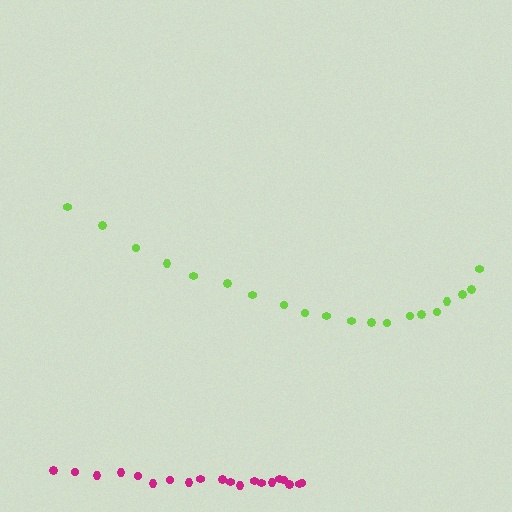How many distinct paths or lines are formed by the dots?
There are 2 distinct paths.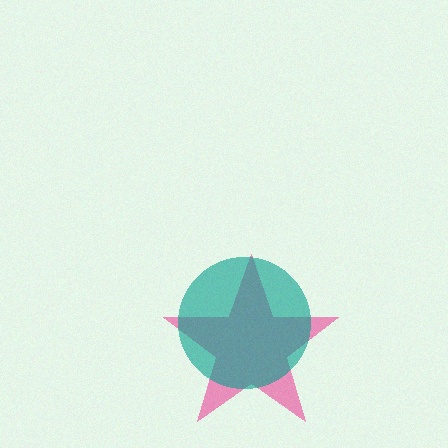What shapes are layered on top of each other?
The layered shapes are: a pink star, a teal circle.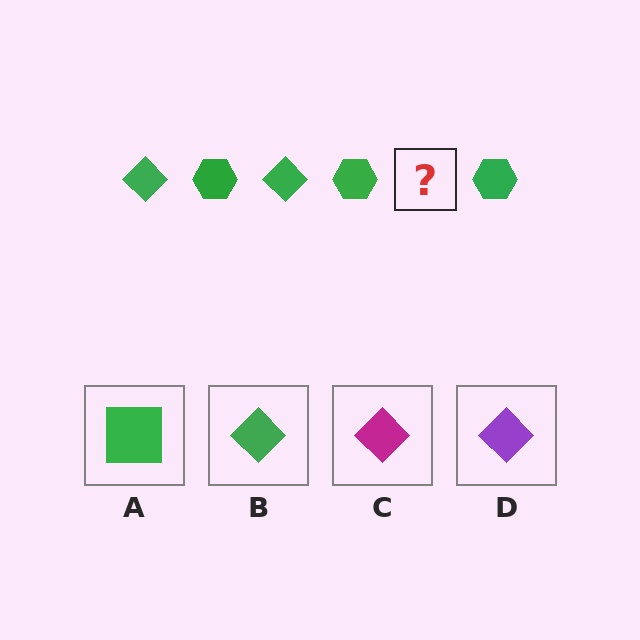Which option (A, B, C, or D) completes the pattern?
B.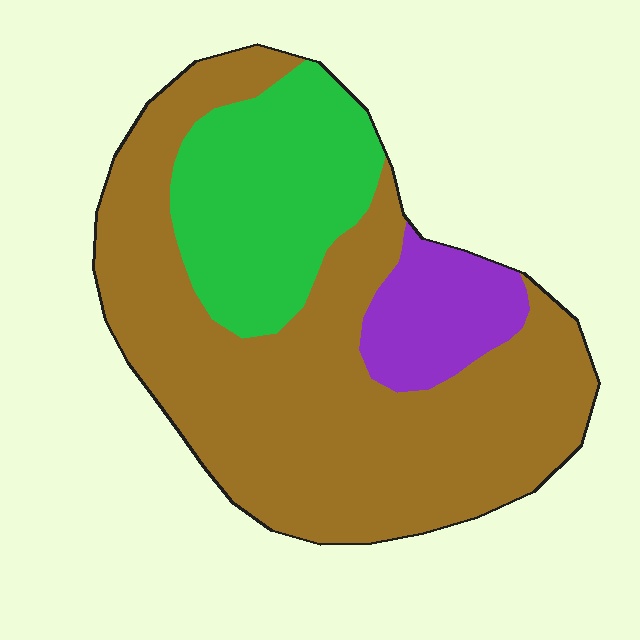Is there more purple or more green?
Green.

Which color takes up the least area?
Purple, at roughly 10%.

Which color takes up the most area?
Brown, at roughly 65%.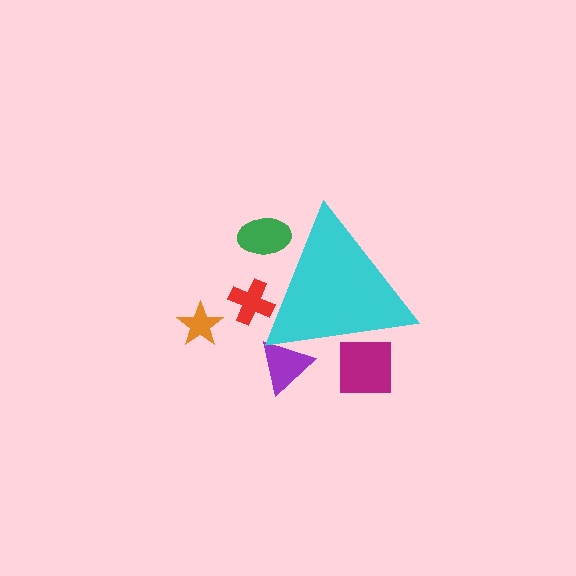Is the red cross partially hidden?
Yes, the red cross is partially hidden behind the cyan triangle.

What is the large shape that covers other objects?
A cyan triangle.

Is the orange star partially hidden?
No, the orange star is fully visible.